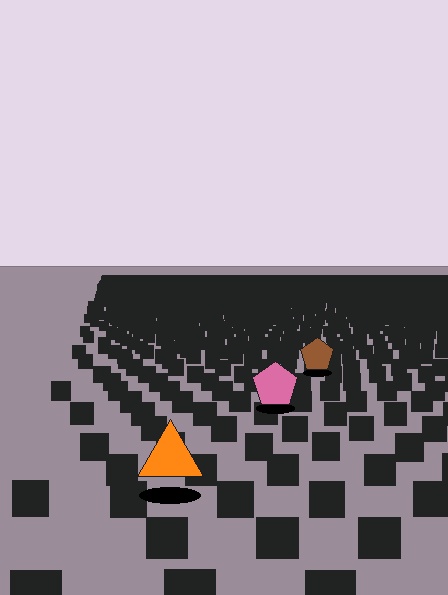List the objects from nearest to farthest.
From nearest to farthest: the orange triangle, the pink pentagon, the brown pentagon.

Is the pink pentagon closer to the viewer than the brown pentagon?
Yes. The pink pentagon is closer — you can tell from the texture gradient: the ground texture is coarser near it.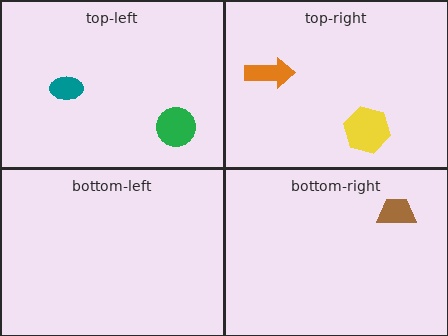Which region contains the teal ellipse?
The top-left region.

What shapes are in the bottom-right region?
The brown trapezoid.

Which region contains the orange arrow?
The top-right region.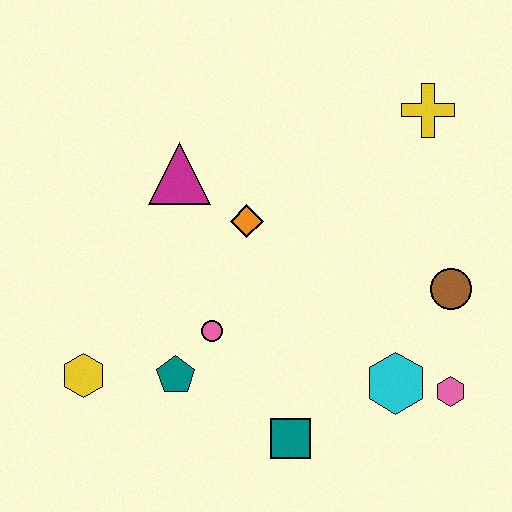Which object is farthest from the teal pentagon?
The yellow cross is farthest from the teal pentagon.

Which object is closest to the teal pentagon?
The pink circle is closest to the teal pentagon.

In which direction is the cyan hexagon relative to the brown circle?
The cyan hexagon is below the brown circle.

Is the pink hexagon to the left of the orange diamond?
No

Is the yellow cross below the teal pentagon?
No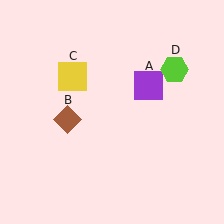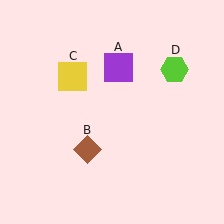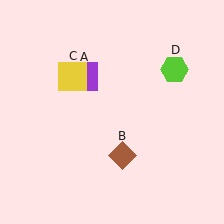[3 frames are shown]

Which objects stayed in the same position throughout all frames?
Yellow square (object C) and lime hexagon (object D) remained stationary.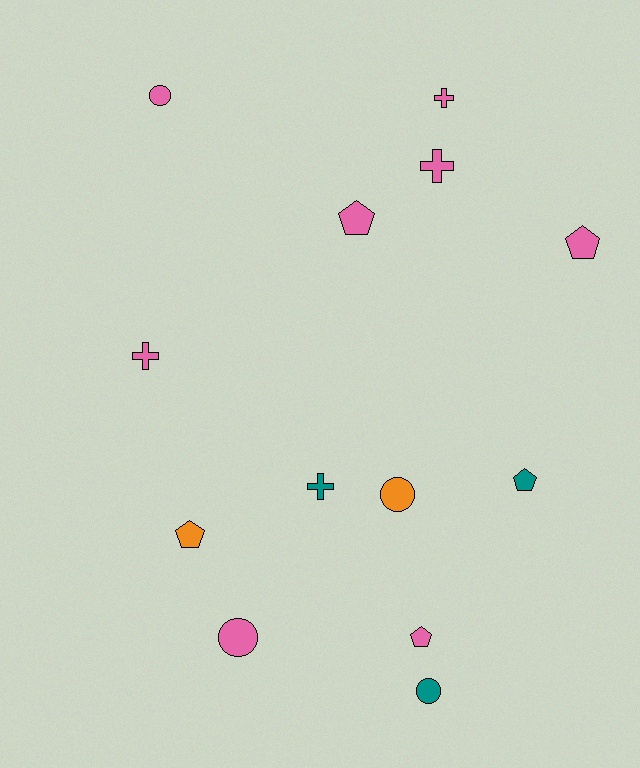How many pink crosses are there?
There are 3 pink crosses.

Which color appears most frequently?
Pink, with 8 objects.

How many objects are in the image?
There are 13 objects.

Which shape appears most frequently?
Pentagon, with 5 objects.